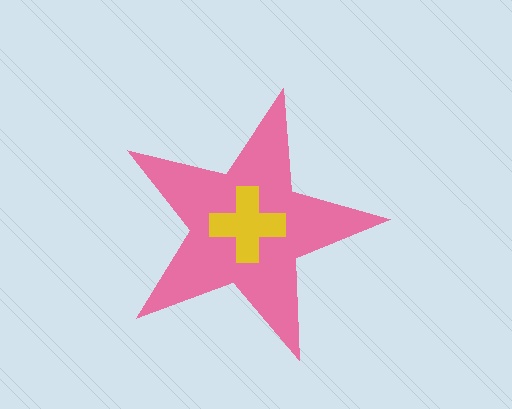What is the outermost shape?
The pink star.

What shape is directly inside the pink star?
The yellow cross.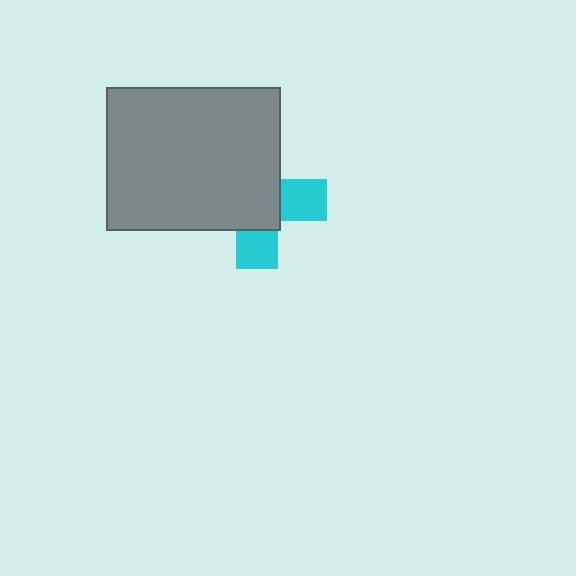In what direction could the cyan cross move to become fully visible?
The cyan cross could move toward the lower-right. That would shift it out from behind the gray rectangle entirely.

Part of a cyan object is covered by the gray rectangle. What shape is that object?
It is a cross.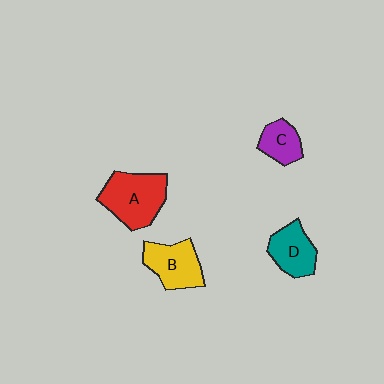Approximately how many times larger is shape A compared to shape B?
Approximately 1.3 times.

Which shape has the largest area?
Shape A (red).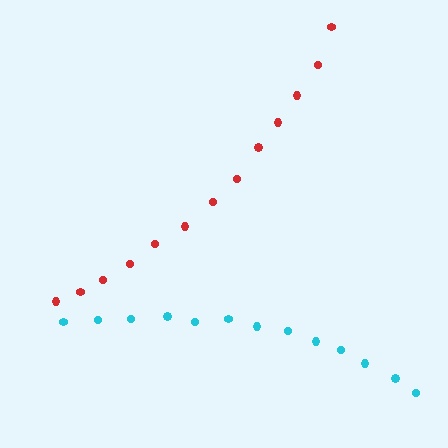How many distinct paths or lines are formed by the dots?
There are 2 distinct paths.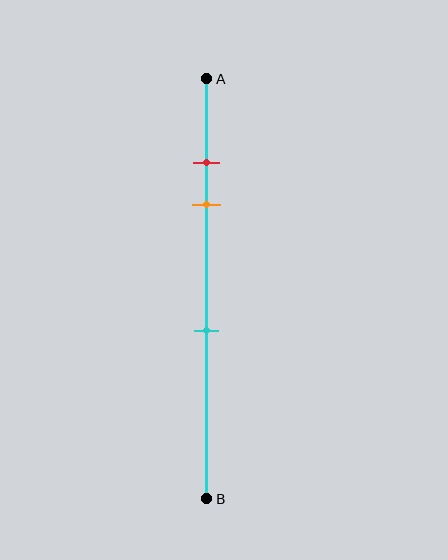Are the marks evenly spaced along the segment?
No, the marks are not evenly spaced.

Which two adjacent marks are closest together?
The red and orange marks are the closest adjacent pair.